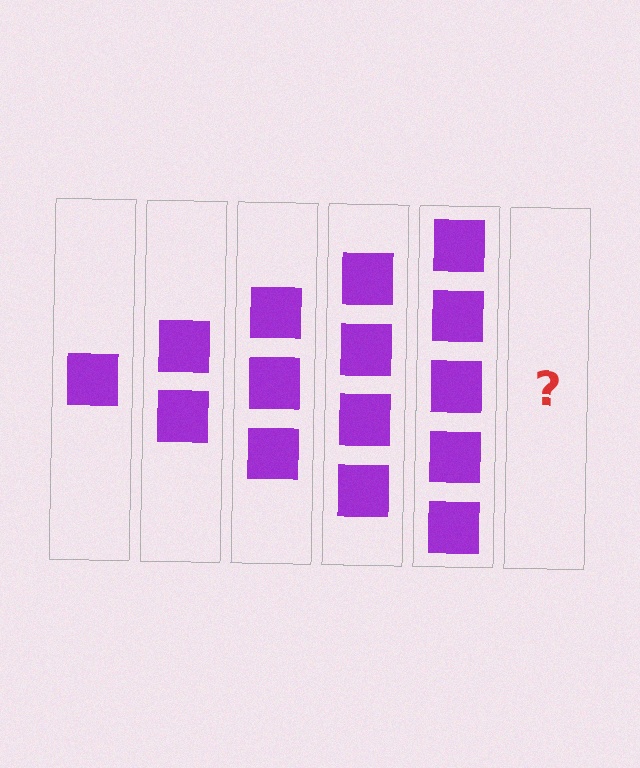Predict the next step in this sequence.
The next step is 6 squares.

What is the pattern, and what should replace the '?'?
The pattern is that each step adds one more square. The '?' should be 6 squares.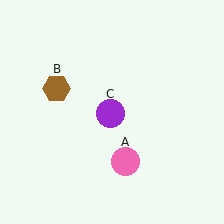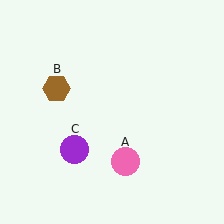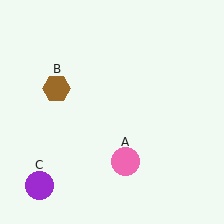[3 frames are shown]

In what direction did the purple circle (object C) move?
The purple circle (object C) moved down and to the left.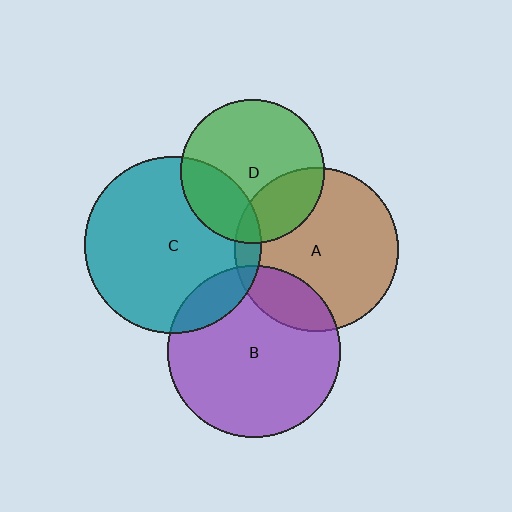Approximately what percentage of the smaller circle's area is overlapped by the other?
Approximately 25%.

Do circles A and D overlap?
Yes.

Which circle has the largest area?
Circle C (teal).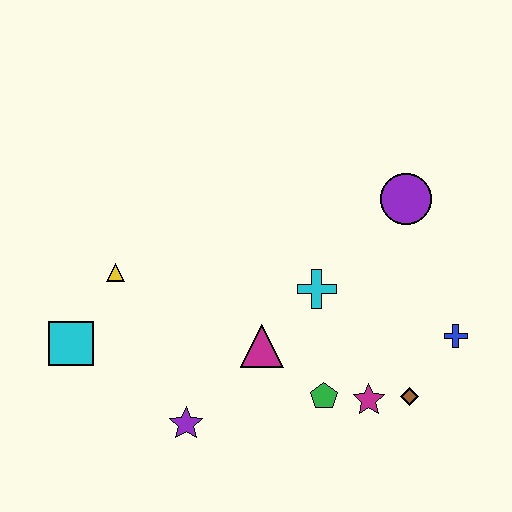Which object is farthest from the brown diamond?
The cyan square is farthest from the brown diamond.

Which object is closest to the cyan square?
The yellow triangle is closest to the cyan square.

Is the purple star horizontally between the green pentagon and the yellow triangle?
Yes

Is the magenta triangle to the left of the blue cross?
Yes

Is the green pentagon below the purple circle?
Yes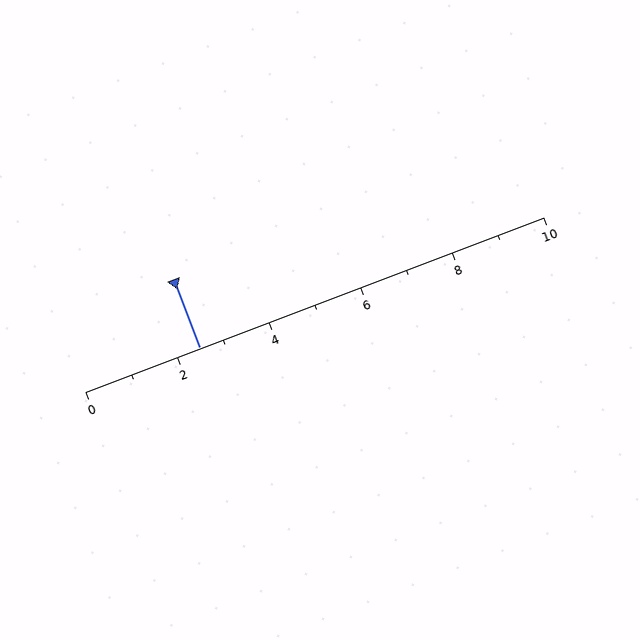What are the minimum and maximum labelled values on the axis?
The axis runs from 0 to 10.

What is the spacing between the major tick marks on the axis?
The major ticks are spaced 2 apart.